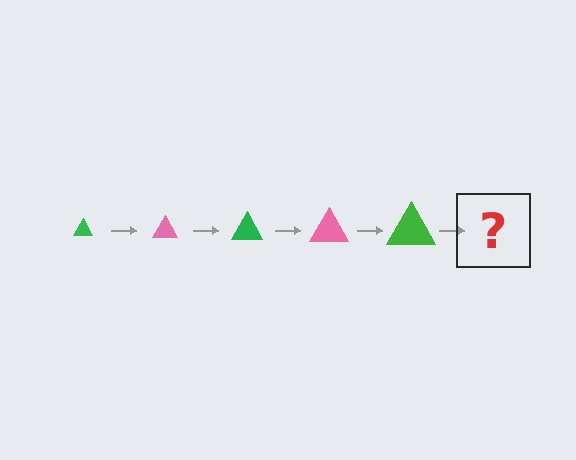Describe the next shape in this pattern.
It should be a pink triangle, larger than the previous one.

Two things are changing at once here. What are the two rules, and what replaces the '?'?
The two rules are that the triangle grows larger each step and the color cycles through green and pink. The '?' should be a pink triangle, larger than the previous one.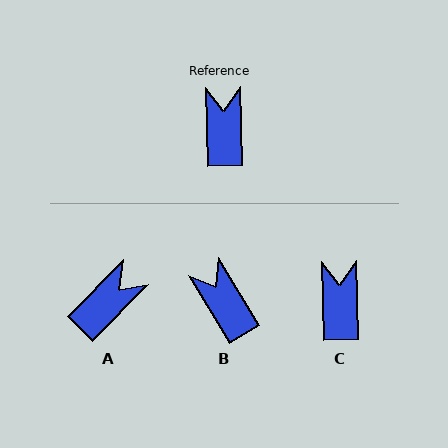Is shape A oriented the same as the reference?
No, it is off by about 46 degrees.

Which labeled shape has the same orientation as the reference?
C.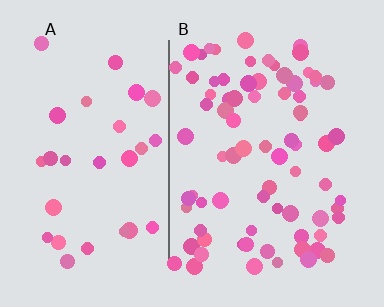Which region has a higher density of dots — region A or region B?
B (the right).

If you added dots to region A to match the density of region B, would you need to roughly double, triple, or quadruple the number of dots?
Approximately double.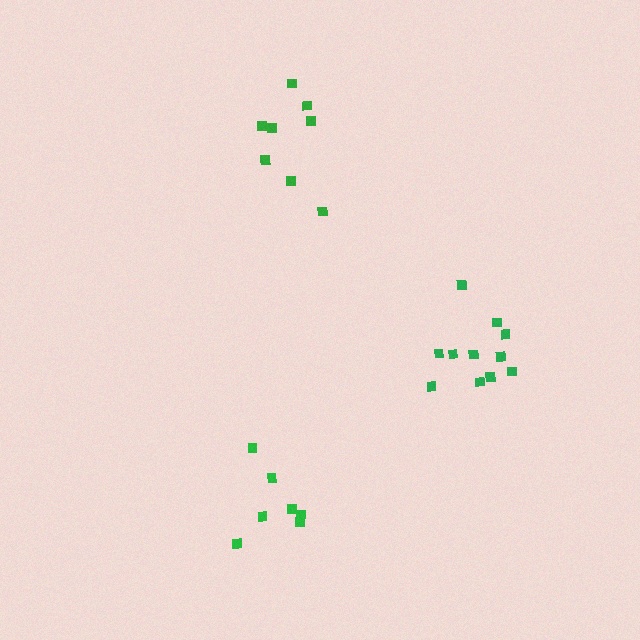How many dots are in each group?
Group 1: 7 dots, Group 2: 11 dots, Group 3: 8 dots (26 total).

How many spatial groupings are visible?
There are 3 spatial groupings.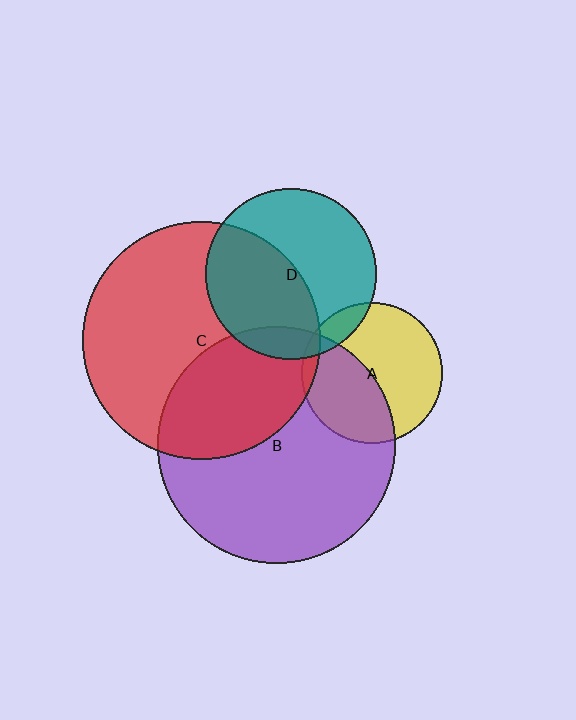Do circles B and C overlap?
Yes.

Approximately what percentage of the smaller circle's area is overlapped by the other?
Approximately 35%.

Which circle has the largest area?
Circle C (red).